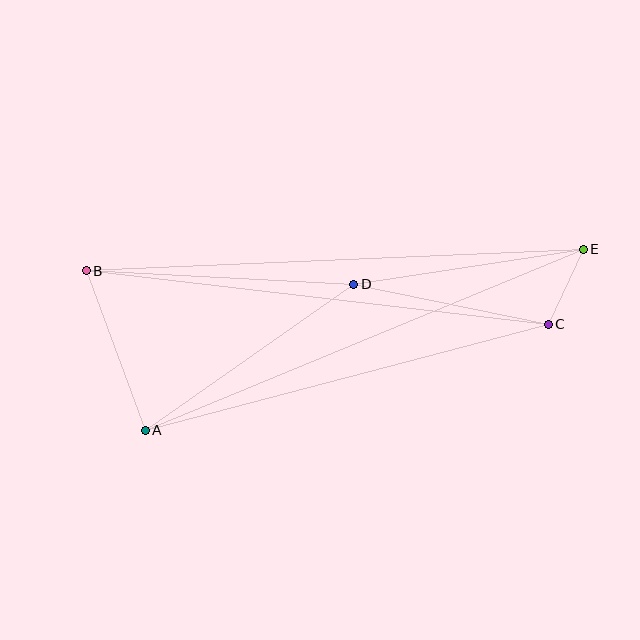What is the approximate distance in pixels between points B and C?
The distance between B and C is approximately 465 pixels.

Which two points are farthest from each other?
Points B and E are farthest from each other.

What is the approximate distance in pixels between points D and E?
The distance between D and E is approximately 232 pixels.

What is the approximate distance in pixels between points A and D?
The distance between A and D is approximately 254 pixels.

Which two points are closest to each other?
Points C and E are closest to each other.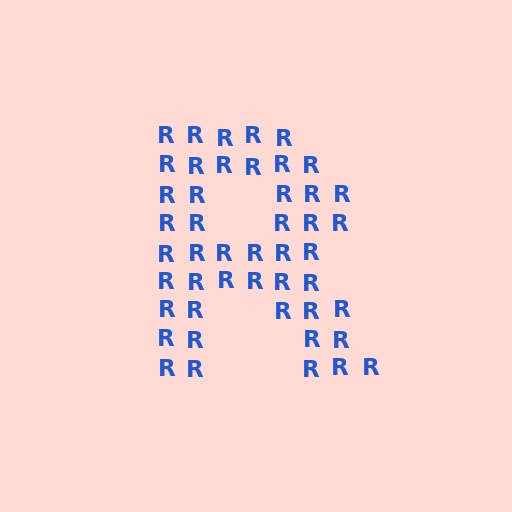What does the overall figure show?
The overall figure shows the letter R.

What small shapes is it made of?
It is made of small letter R's.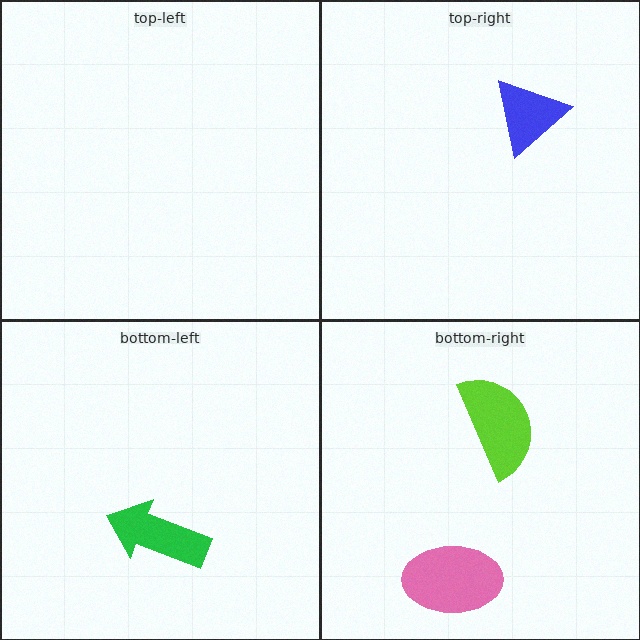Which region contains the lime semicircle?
The bottom-right region.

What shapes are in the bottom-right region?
The pink ellipse, the lime semicircle.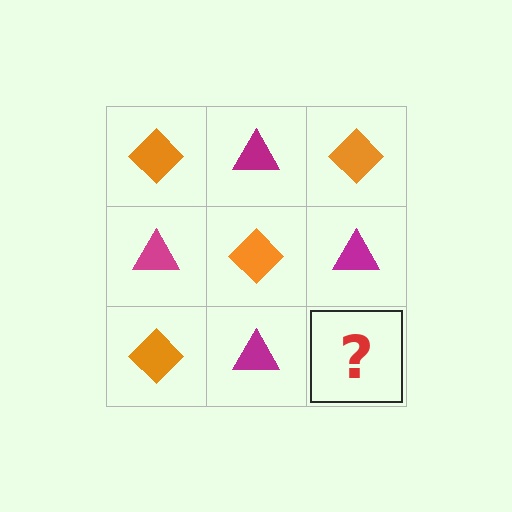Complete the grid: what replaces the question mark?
The question mark should be replaced with an orange diamond.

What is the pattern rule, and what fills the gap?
The rule is that it alternates orange diamond and magenta triangle in a checkerboard pattern. The gap should be filled with an orange diamond.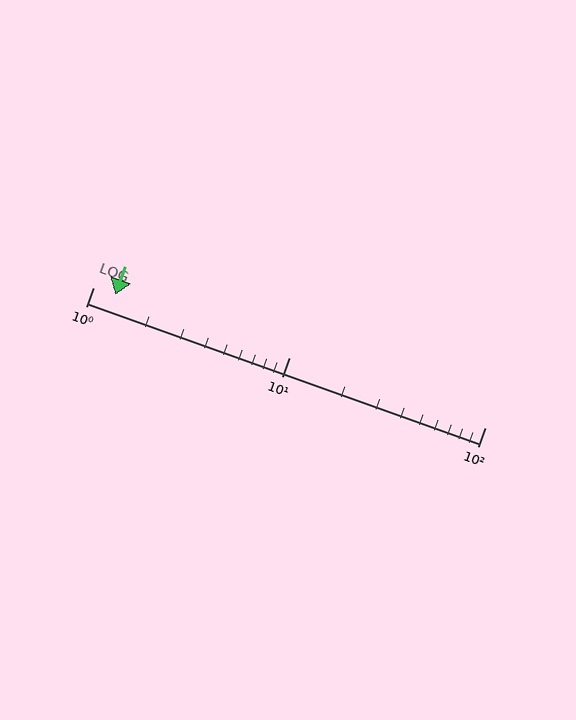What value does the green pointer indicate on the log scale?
The pointer indicates approximately 1.3.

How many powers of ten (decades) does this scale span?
The scale spans 2 decades, from 1 to 100.